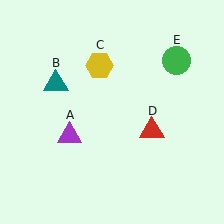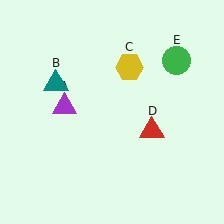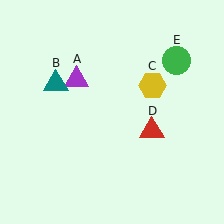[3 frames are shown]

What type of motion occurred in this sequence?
The purple triangle (object A), yellow hexagon (object C) rotated clockwise around the center of the scene.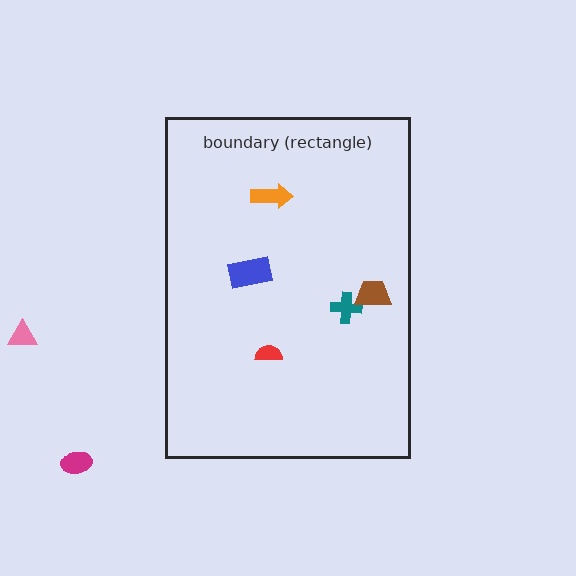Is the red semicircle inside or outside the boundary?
Inside.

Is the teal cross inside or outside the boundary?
Inside.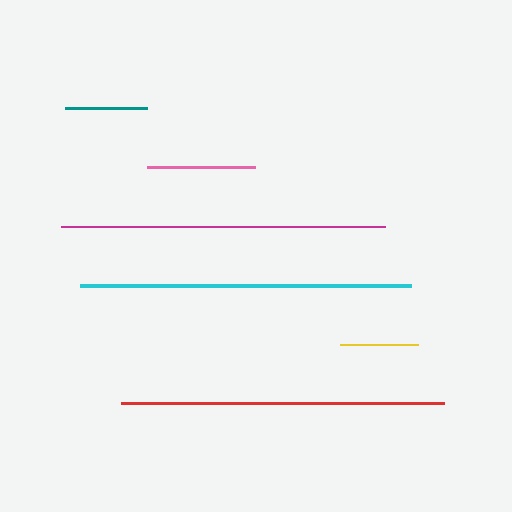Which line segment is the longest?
The cyan line is the longest at approximately 330 pixels.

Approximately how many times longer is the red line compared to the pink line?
The red line is approximately 3.0 times the length of the pink line.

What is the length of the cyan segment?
The cyan segment is approximately 330 pixels long.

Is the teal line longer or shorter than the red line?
The red line is longer than the teal line.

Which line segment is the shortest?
The yellow line is the shortest at approximately 78 pixels.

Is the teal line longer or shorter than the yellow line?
The teal line is longer than the yellow line.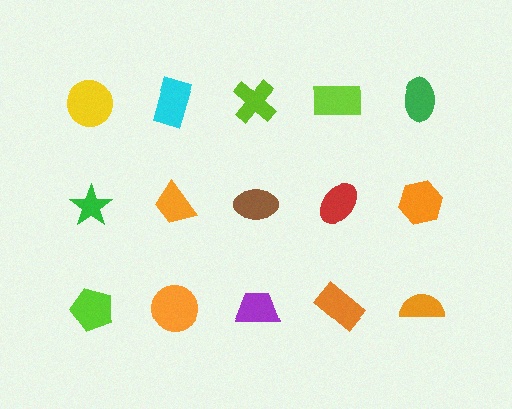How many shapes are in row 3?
5 shapes.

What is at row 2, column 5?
An orange hexagon.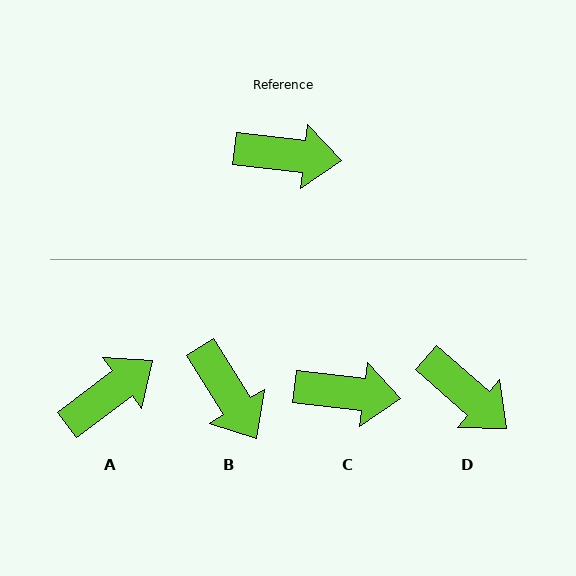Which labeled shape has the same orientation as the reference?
C.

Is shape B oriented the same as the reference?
No, it is off by about 51 degrees.